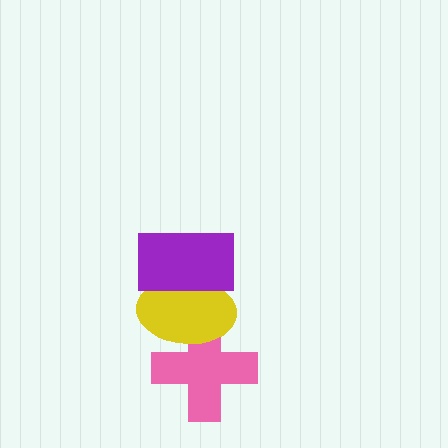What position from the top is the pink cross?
The pink cross is 3rd from the top.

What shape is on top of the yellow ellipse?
The purple rectangle is on top of the yellow ellipse.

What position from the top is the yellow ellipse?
The yellow ellipse is 2nd from the top.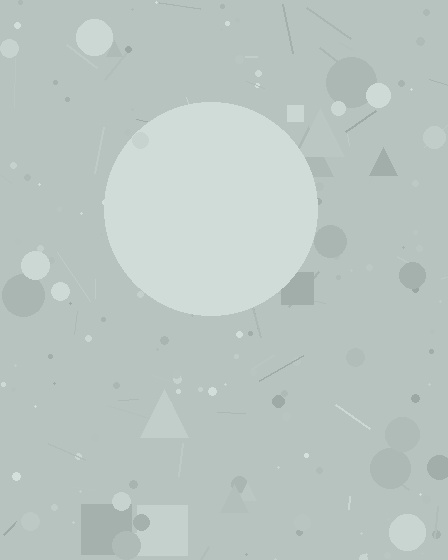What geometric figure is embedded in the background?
A circle is embedded in the background.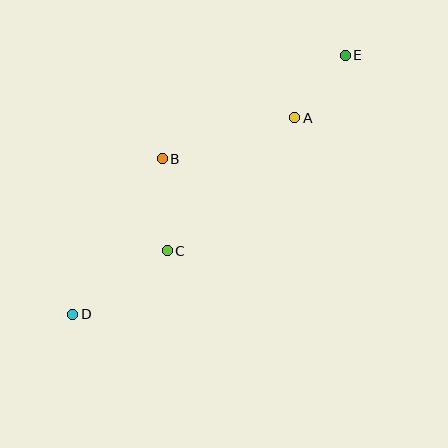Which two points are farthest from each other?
Points D and E are farthest from each other.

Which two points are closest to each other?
Points A and E are closest to each other.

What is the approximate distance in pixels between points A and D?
The distance between A and D is approximately 297 pixels.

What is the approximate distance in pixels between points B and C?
The distance between B and C is approximately 92 pixels.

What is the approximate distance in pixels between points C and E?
The distance between C and E is approximately 264 pixels.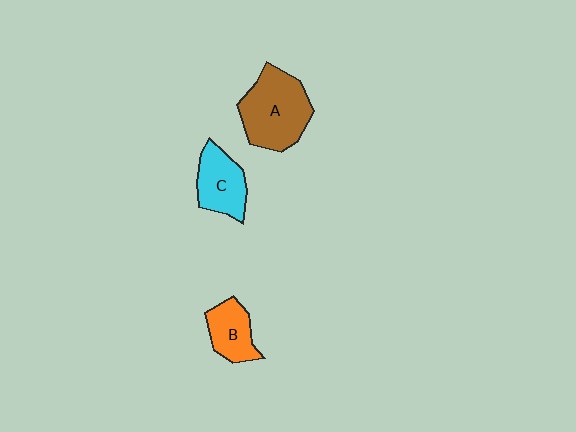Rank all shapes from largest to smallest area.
From largest to smallest: A (brown), C (cyan), B (orange).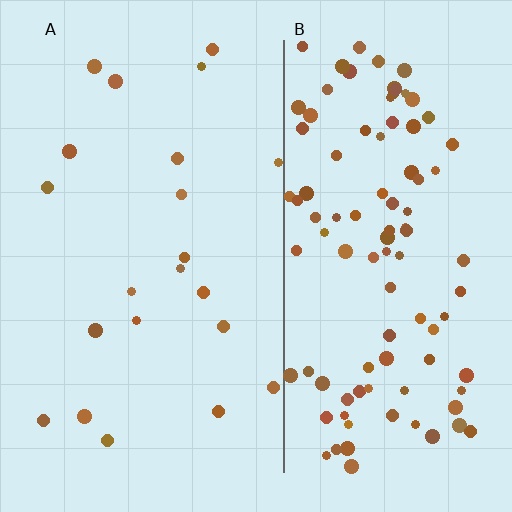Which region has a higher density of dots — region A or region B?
B (the right).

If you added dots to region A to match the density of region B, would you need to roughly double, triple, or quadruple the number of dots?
Approximately quadruple.